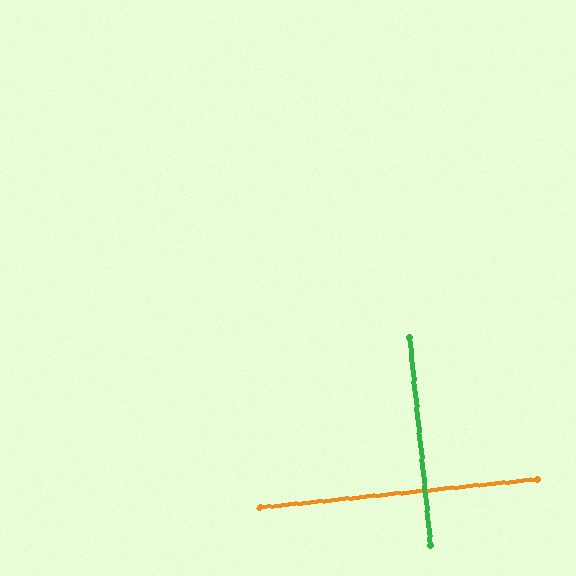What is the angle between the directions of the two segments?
Approximately 90 degrees.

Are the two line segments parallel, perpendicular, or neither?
Perpendicular — they meet at approximately 90°.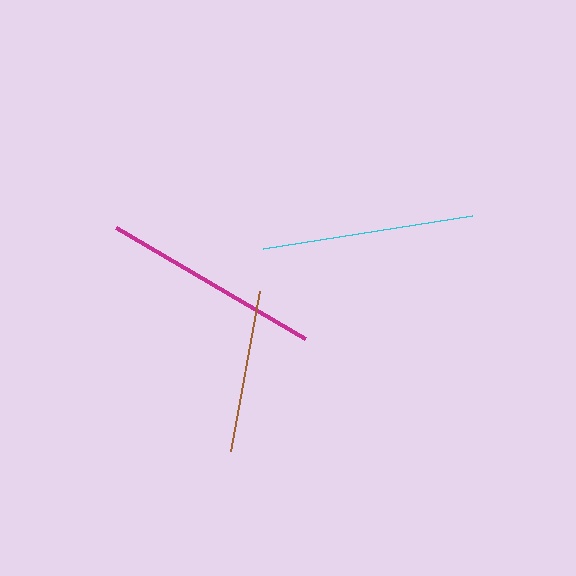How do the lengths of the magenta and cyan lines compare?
The magenta and cyan lines are approximately the same length.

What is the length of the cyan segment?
The cyan segment is approximately 211 pixels long.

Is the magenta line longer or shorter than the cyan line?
The magenta line is longer than the cyan line.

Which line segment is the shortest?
The brown line is the shortest at approximately 163 pixels.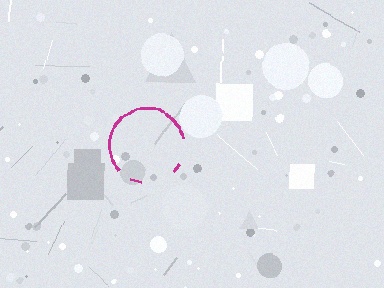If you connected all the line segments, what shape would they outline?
They would outline a circle.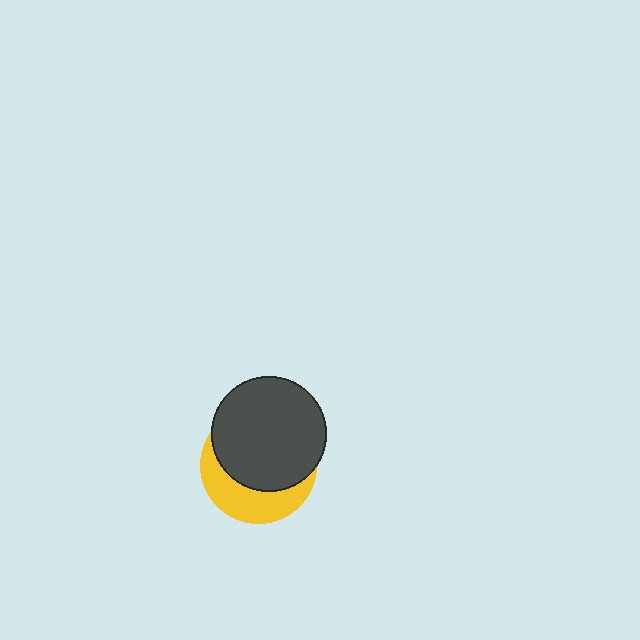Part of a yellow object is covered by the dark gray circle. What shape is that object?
It is a circle.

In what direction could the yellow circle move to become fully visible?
The yellow circle could move down. That would shift it out from behind the dark gray circle entirely.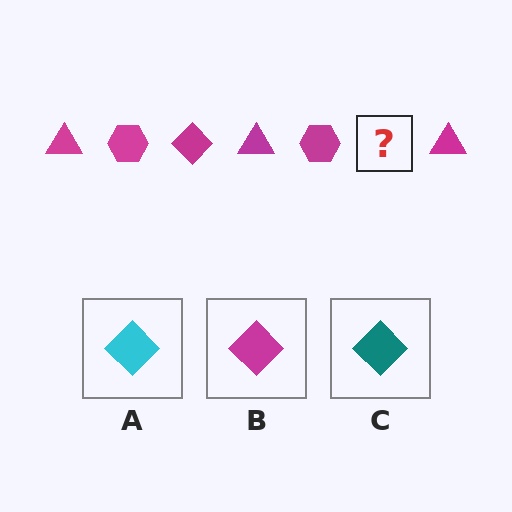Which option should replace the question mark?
Option B.